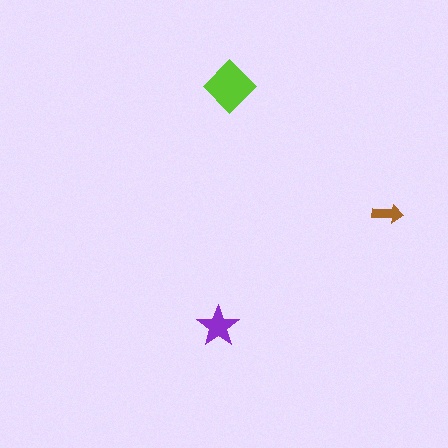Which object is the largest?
The lime diamond.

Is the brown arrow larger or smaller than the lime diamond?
Smaller.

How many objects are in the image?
There are 3 objects in the image.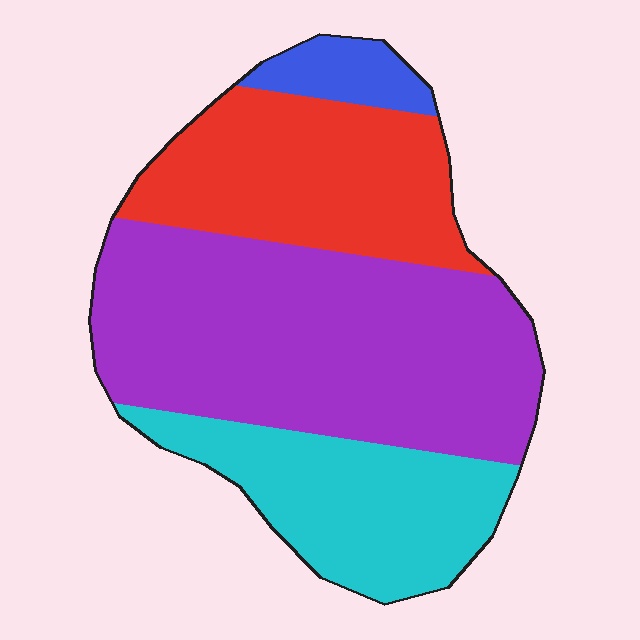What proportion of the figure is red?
Red covers roughly 25% of the figure.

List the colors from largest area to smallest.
From largest to smallest: purple, red, cyan, blue.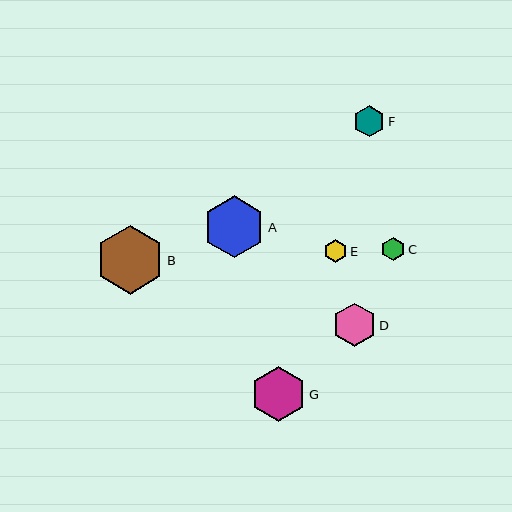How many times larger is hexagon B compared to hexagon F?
Hexagon B is approximately 2.1 times the size of hexagon F.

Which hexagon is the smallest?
Hexagon E is the smallest with a size of approximately 23 pixels.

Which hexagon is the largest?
Hexagon B is the largest with a size of approximately 68 pixels.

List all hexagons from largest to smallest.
From largest to smallest: B, A, G, D, F, C, E.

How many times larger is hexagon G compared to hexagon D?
Hexagon G is approximately 1.3 times the size of hexagon D.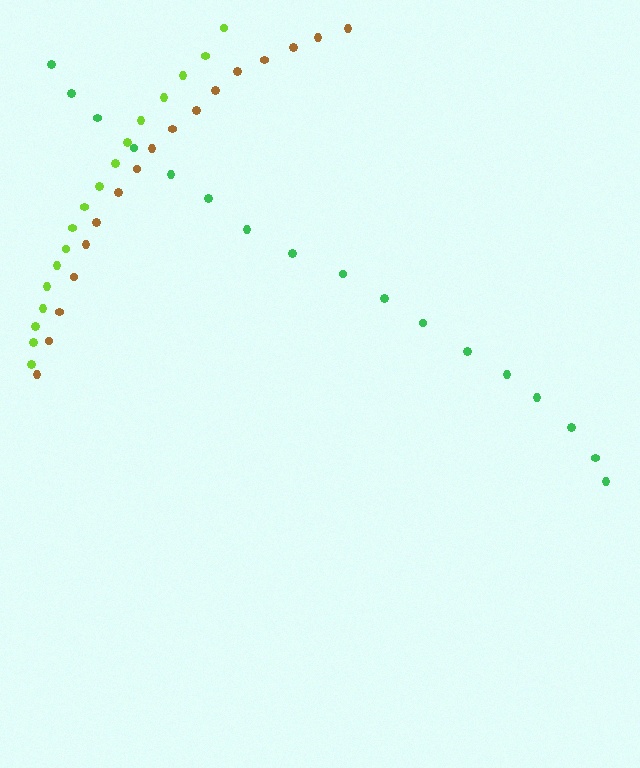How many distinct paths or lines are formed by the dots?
There are 3 distinct paths.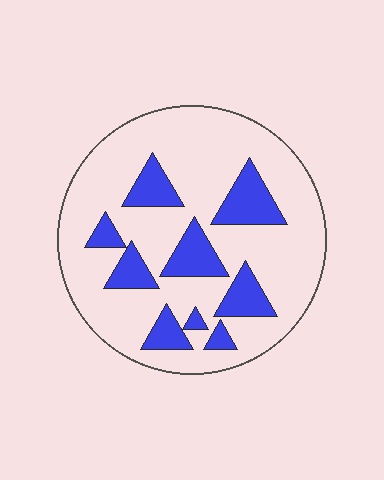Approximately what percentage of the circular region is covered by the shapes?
Approximately 25%.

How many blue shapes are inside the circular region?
9.